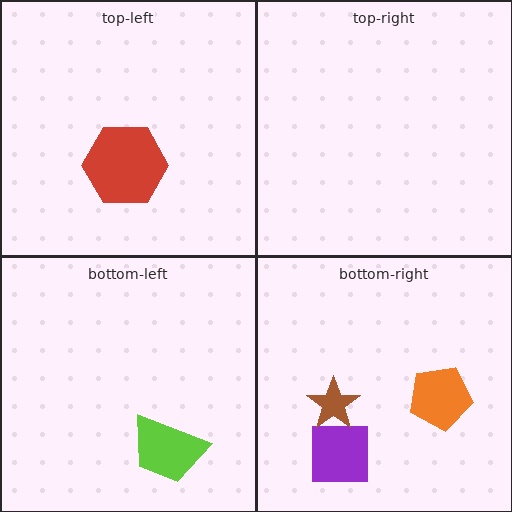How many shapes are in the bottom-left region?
1.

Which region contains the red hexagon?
The top-left region.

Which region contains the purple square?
The bottom-right region.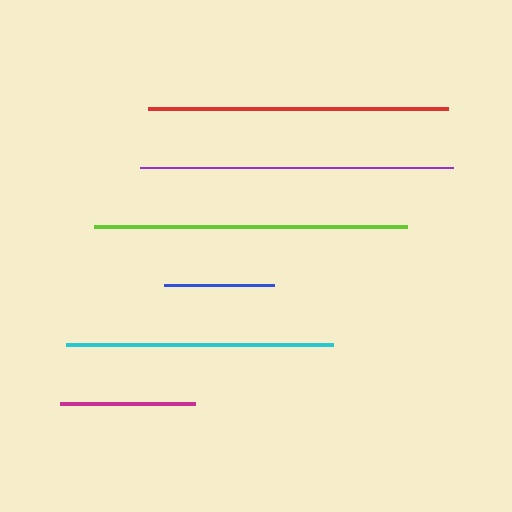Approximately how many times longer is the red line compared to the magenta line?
The red line is approximately 2.2 times the length of the magenta line.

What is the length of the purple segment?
The purple segment is approximately 313 pixels long.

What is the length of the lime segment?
The lime segment is approximately 313 pixels long.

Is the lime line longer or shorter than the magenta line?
The lime line is longer than the magenta line.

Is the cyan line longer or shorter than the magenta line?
The cyan line is longer than the magenta line.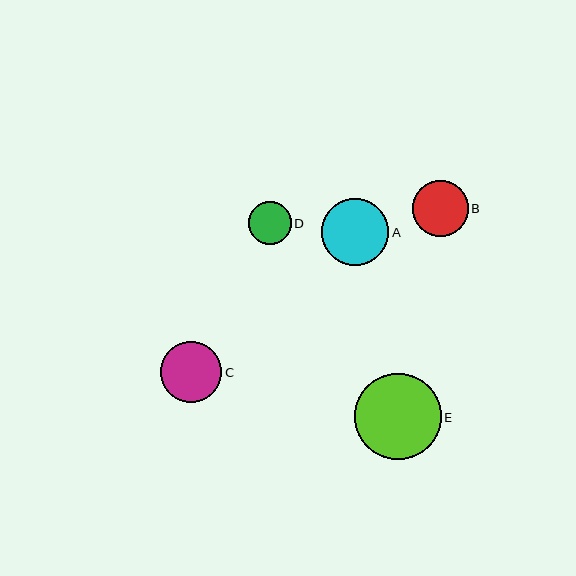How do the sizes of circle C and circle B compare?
Circle C and circle B are approximately the same size.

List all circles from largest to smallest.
From largest to smallest: E, A, C, B, D.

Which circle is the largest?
Circle E is the largest with a size of approximately 86 pixels.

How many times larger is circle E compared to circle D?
Circle E is approximately 2.0 times the size of circle D.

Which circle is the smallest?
Circle D is the smallest with a size of approximately 43 pixels.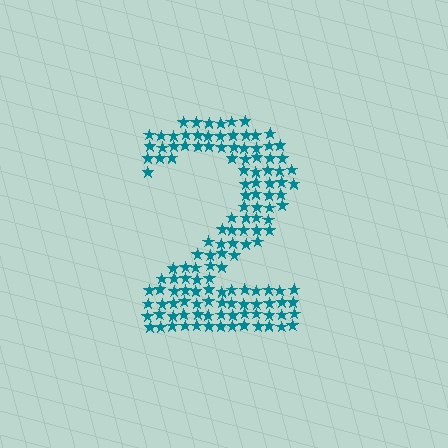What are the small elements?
The small elements are stars.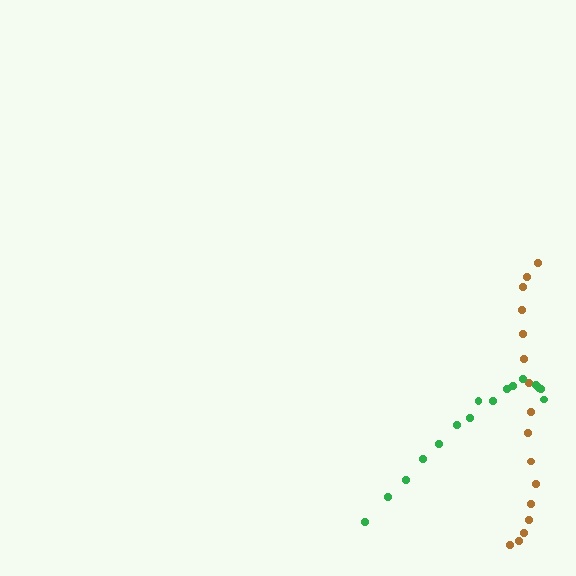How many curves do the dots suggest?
There are 2 distinct paths.